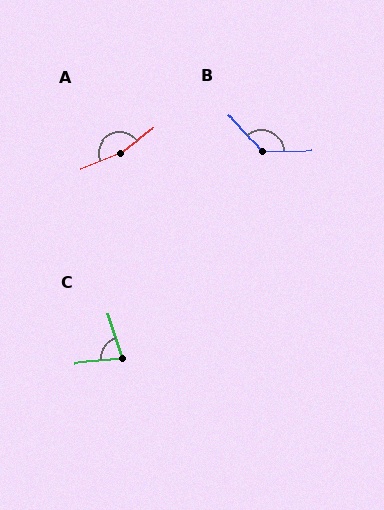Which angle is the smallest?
C, at approximately 77 degrees.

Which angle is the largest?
A, at approximately 165 degrees.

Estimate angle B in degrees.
Approximately 130 degrees.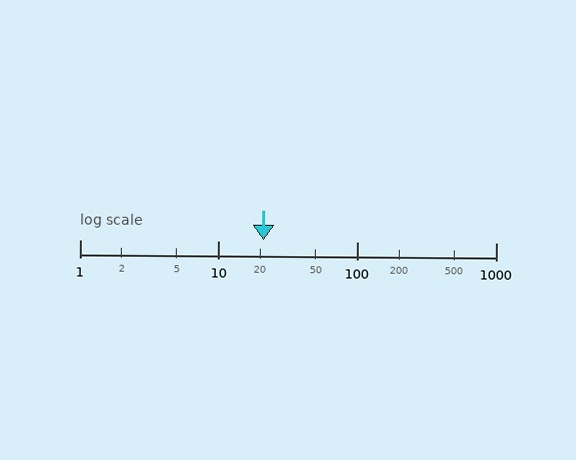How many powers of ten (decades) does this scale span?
The scale spans 3 decades, from 1 to 1000.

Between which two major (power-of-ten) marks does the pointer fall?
The pointer is between 10 and 100.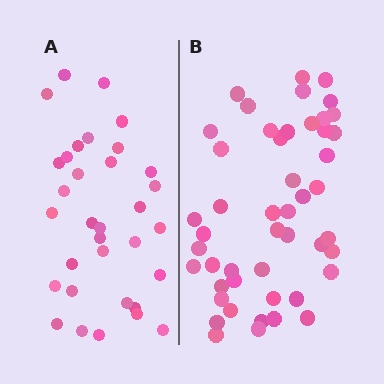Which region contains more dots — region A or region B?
Region B (the right region) has more dots.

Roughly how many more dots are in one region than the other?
Region B has approximately 15 more dots than region A.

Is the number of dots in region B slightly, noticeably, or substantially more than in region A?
Region B has substantially more. The ratio is roughly 1.5 to 1.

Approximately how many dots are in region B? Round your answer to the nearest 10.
About 50 dots. (The exact count is 48, which rounds to 50.)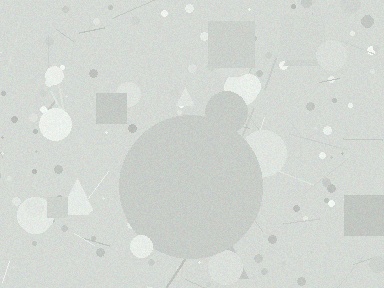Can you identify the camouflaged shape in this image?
The camouflaged shape is a circle.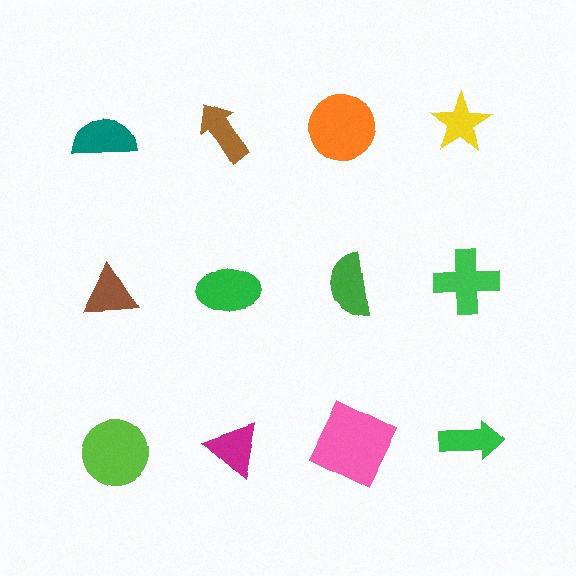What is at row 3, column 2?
A magenta triangle.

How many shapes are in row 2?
4 shapes.